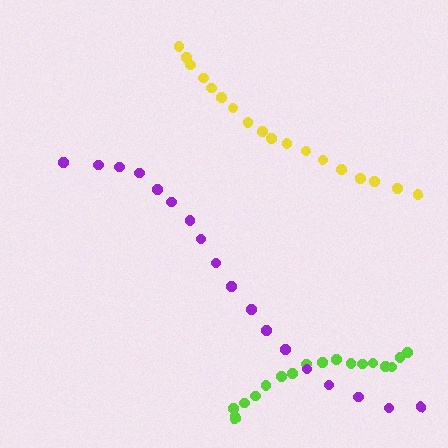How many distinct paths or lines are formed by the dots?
There are 3 distinct paths.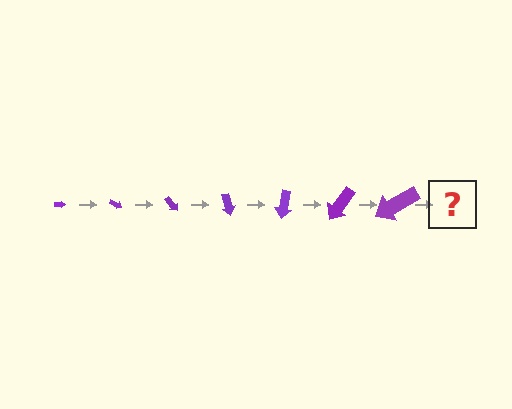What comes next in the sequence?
The next element should be an arrow, larger than the previous one and rotated 175 degrees from the start.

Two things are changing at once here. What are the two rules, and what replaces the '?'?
The two rules are that the arrow grows larger each step and it rotates 25 degrees each step. The '?' should be an arrow, larger than the previous one and rotated 175 degrees from the start.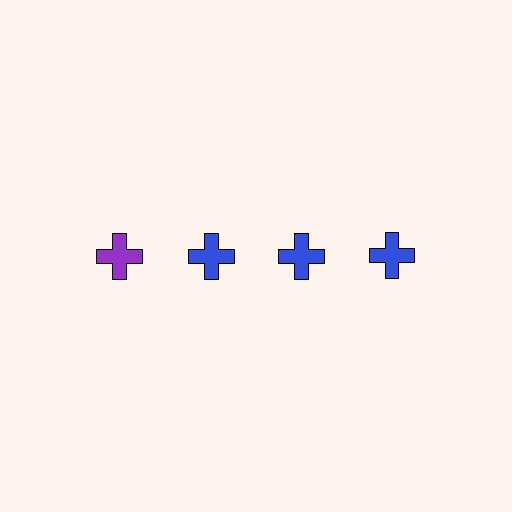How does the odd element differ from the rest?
It has a different color: purple instead of blue.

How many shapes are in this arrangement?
There are 4 shapes arranged in a grid pattern.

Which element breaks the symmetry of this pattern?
The purple cross in the top row, leftmost column breaks the symmetry. All other shapes are blue crosses.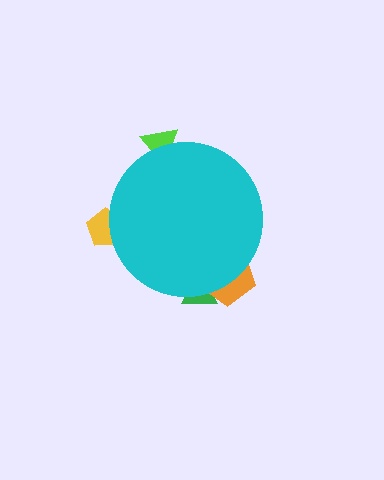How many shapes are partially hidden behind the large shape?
4 shapes are partially hidden.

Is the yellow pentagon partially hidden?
Yes, the yellow pentagon is partially hidden behind the cyan circle.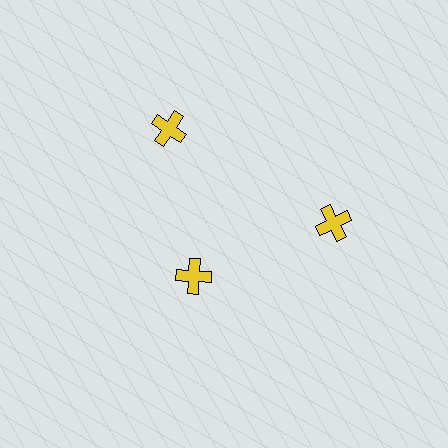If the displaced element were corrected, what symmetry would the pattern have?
It would have 3-fold rotational symmetry — the pattern would map onto itself every 120 degrees.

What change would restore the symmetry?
The symmetry would be restored by moving it outward, back onto the ring so that all 3 crosses sit at equal angles and equal distance from the center.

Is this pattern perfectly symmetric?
No. The 3 yellow crosses are arranged in a ring, but one element near the 7 o'clock position is pulled inward toward the center, breaking the 3-fold rotational symmetry.